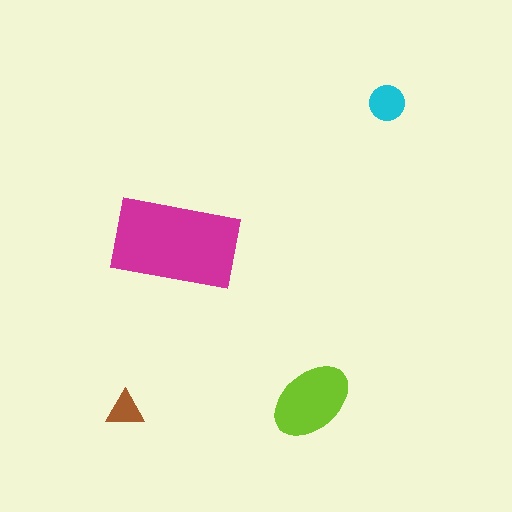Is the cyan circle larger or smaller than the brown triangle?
Larger.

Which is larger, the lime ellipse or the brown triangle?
The lime ellipse.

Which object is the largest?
The magenta rectangle.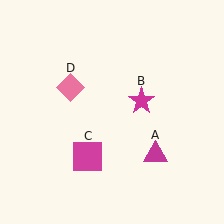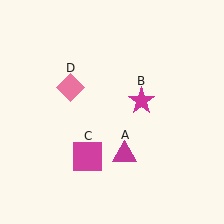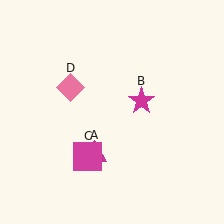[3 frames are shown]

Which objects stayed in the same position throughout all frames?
Magenta star (object B) and magenta square (object C) and pink diamond (object D) remained stationary.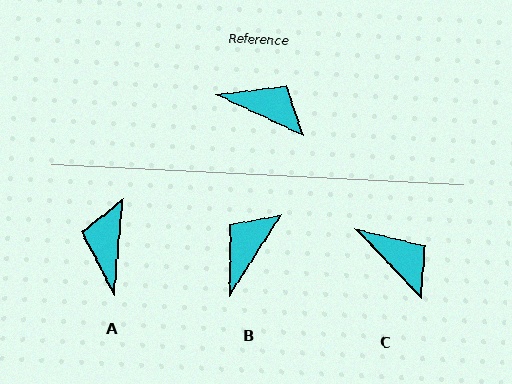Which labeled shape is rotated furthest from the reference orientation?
A, about 110 degrees away.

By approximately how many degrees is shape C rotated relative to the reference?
Approximately 21 degrees clockwise.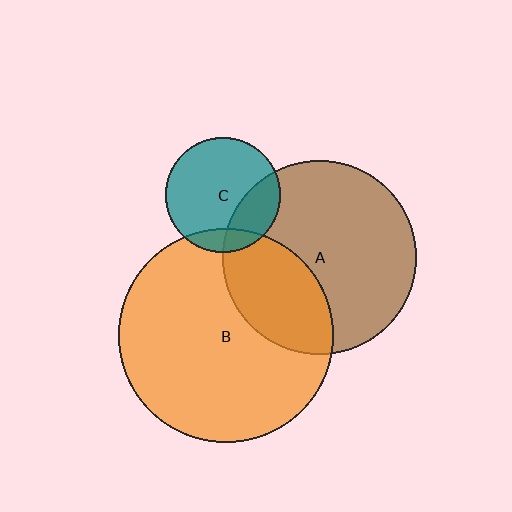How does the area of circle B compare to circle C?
Approximately 3.5 times.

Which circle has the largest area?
Circle B (orange).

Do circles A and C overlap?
Yes.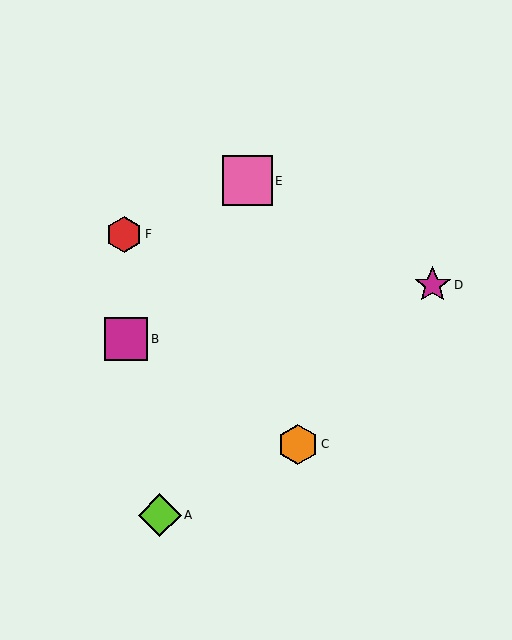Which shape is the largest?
The pink square (labeled E) is the largest.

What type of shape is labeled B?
Shape B is a magenta square.